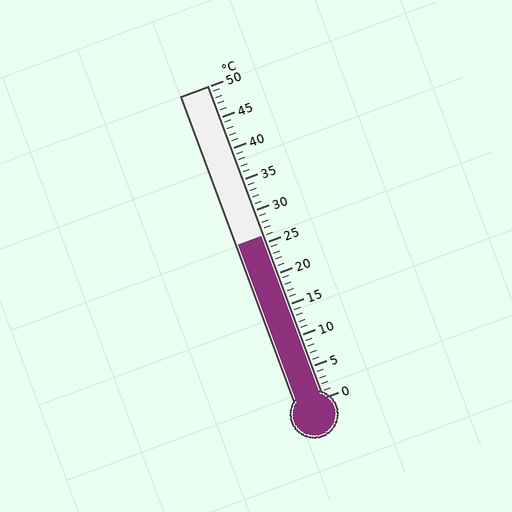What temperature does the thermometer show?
The thermometer shows approximately 26°C.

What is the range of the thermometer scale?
The thermometer scale ranges from 0°C to 50°C.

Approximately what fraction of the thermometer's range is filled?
The thermometer is filled to approximately 50% of its range.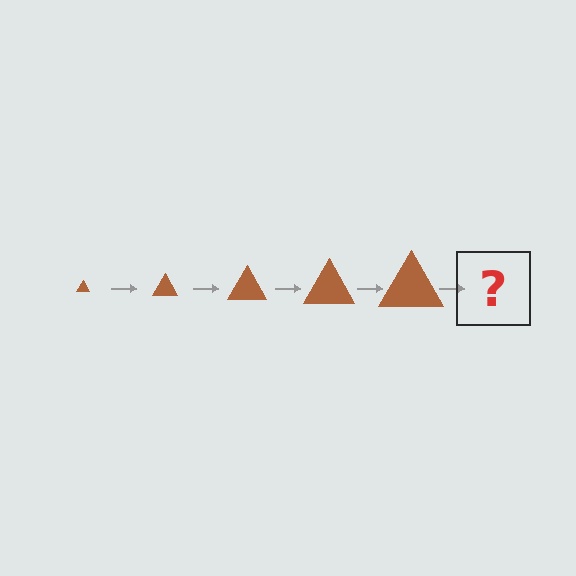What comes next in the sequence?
The next element should be a brown triangle, larger than the previous one.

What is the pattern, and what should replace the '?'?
The pattern is that the triangle gets progressively larger each step. The '?' should be a brown triangle, larger than the previous one.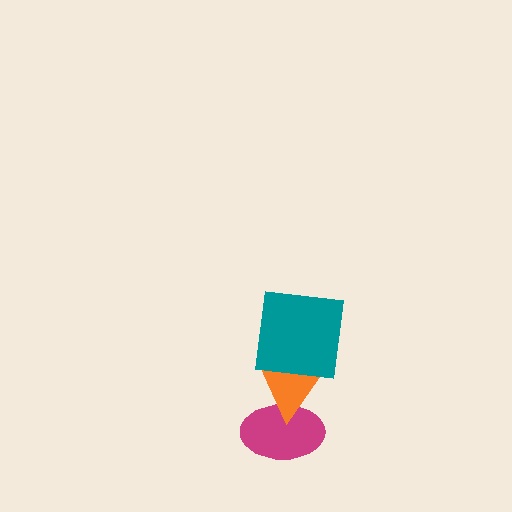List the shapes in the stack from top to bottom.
From top to bottom: the teal square, the orange triangle, the magenta ellipse.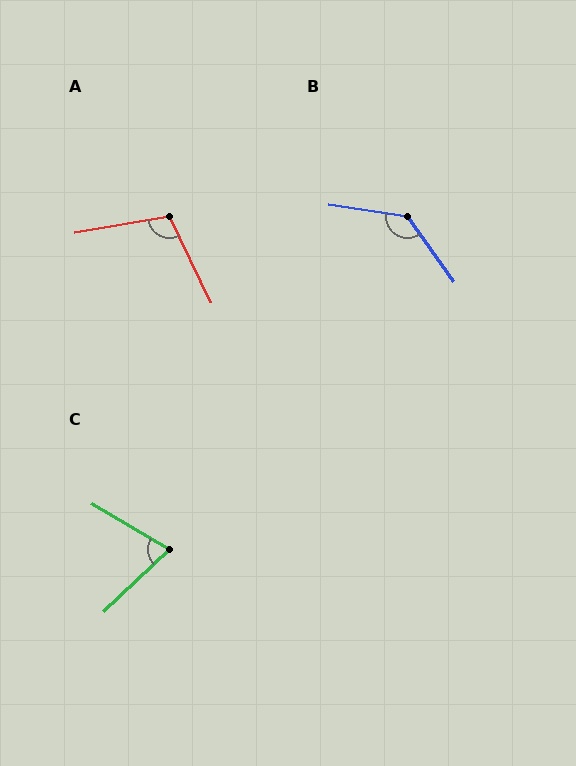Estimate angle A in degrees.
Approximately 106 degrees.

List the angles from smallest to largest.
C (74°), A (106°), B (134°).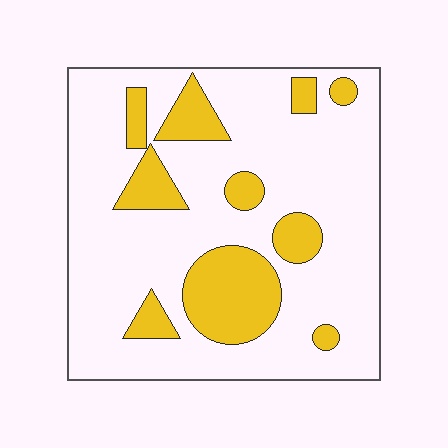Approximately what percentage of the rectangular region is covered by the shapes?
Approximately 20%.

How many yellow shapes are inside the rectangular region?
10.